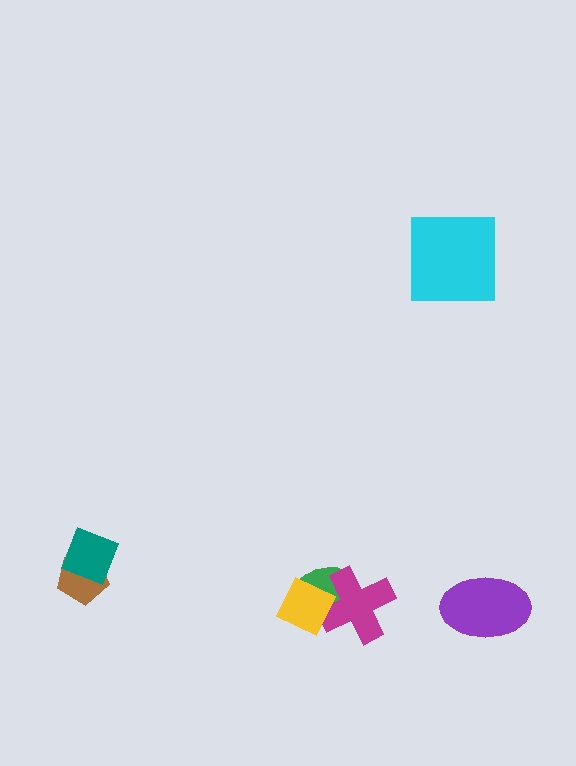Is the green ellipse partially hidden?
Yes, it is partially covered by another shape.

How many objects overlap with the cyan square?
0 objects overlap with the cyan square.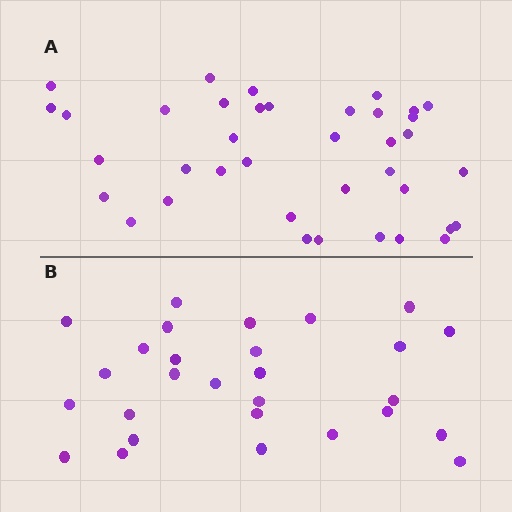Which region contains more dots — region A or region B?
Region A (the top region) has more dots.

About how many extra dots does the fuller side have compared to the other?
Region A has roughly 10 or so more dots than region B.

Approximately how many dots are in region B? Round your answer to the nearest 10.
About 30 dots. (The exact count is 28, which rounds to 30.)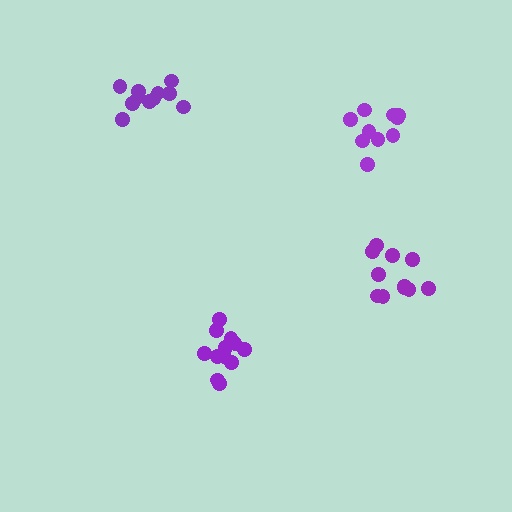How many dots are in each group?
Group 1: 11 dots, Group 2: 10 dots, Group 3: 13 dots, Group 4: 11 dots (45 total).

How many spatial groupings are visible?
There are 4 spatial groupings.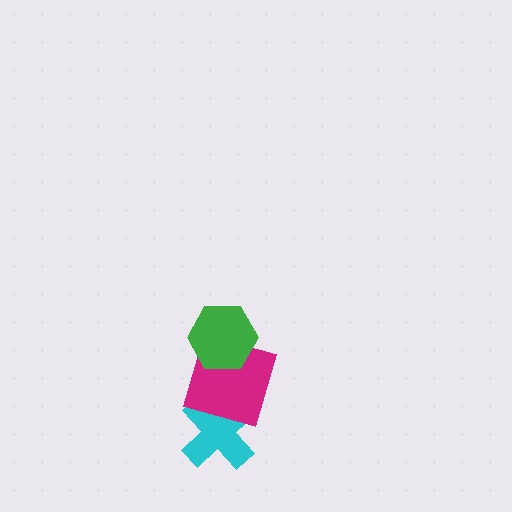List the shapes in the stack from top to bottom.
From top to bottom: the green hexagon, the magenta square, the cyan cross.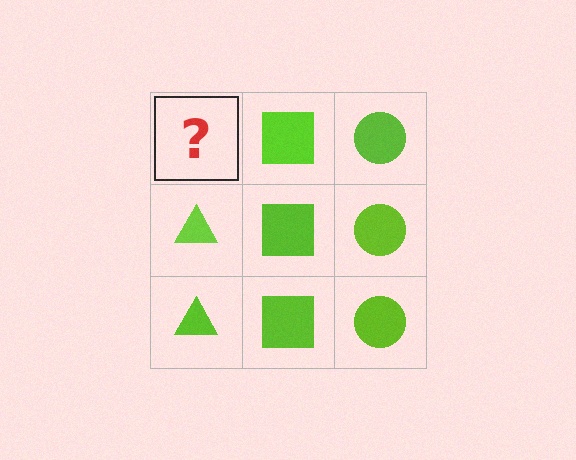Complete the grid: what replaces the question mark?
The question mark should be replaced with a lime triangle.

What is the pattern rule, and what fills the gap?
The rule is that each column has a consistent shape. The gap should be filled with a lime triangle.